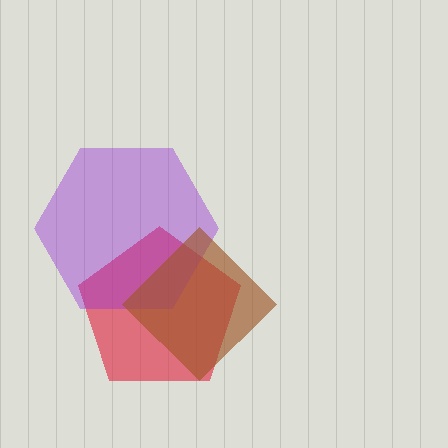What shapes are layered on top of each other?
The layered shapes are: a red pentagon, a purple hexagon, a brown diamond.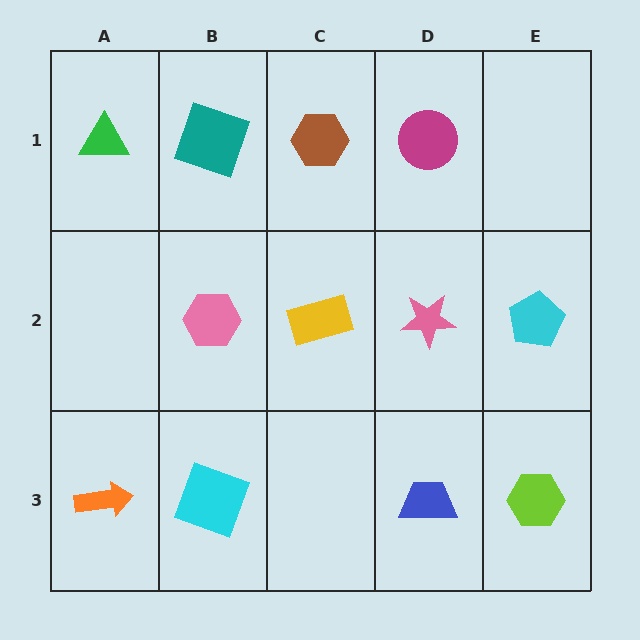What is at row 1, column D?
A magenta circle.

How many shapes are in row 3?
4 shapes.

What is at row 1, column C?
A brown hexagon.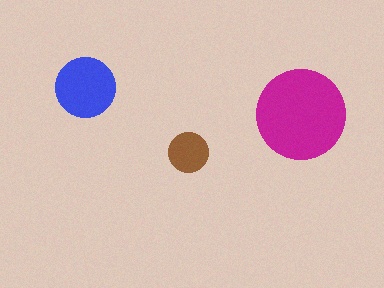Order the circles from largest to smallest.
the magenta one, the blue one, the brown one.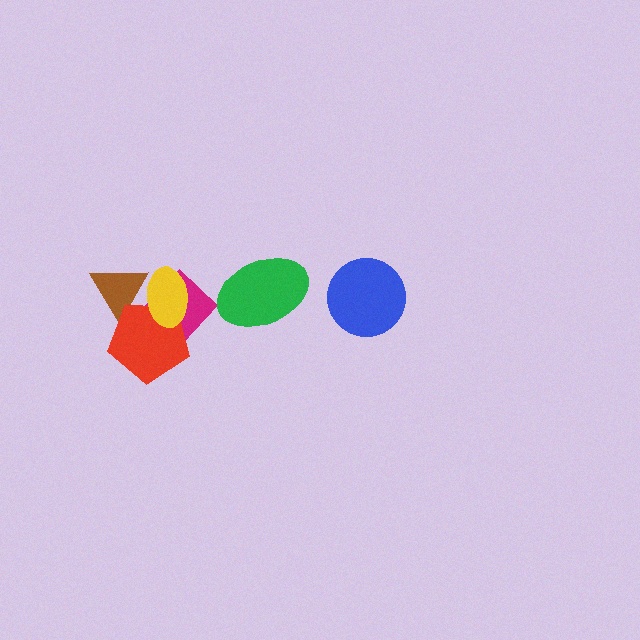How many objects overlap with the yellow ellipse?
3 objects overlap with the yellow ellipse.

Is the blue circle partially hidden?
No, no other shape covers it.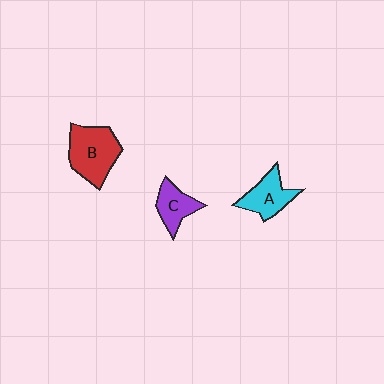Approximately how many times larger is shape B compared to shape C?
Approximately 1.7 times.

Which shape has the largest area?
Shape B (red).